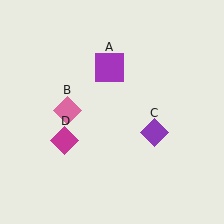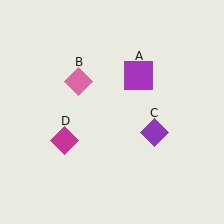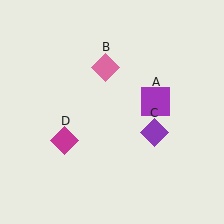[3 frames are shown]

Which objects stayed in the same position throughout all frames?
Purple diamond (object C) and magenta diamond (object D) remained stationary.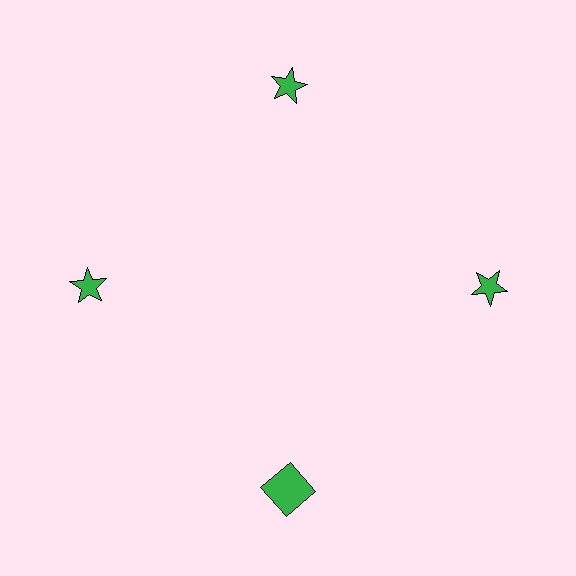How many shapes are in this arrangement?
There are 4 shapes arranged in a ring pattern.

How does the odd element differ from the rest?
It has a different shape: square instead of star.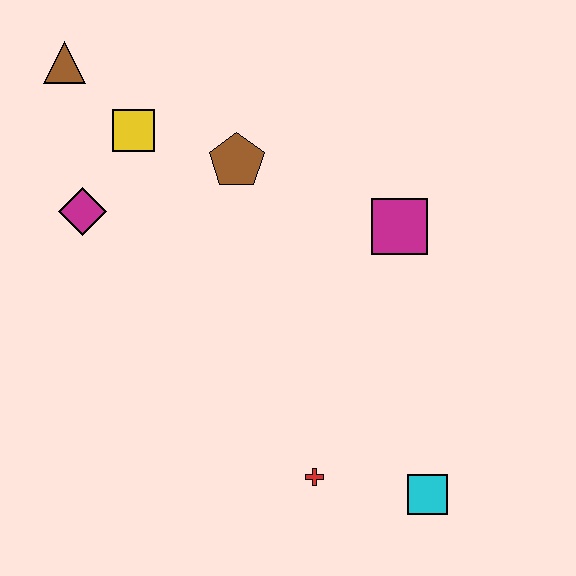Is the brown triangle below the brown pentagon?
No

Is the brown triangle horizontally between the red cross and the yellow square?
No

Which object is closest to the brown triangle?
The yellow square is closest to the brown triangle.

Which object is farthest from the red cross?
The brown triangle is farthest from the red cross.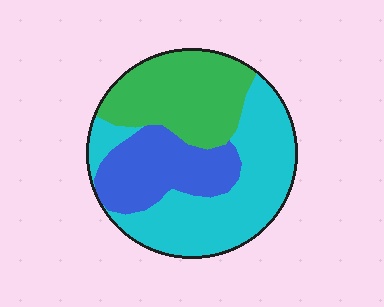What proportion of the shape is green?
Green takes up about one third (1/3) of the shape.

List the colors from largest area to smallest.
From largest to smallest: cyan, green, blue.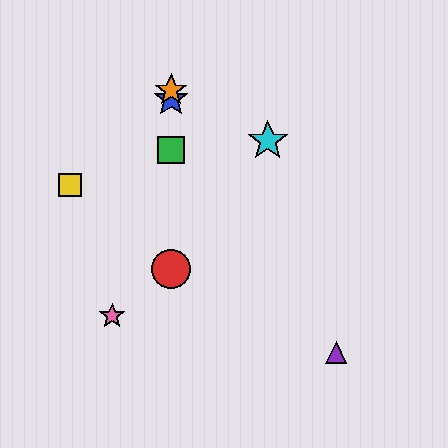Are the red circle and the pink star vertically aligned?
No, the red circle is at x≈171 and the pink star is at x≈112.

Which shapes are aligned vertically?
The red circle, the blue star, the green square, the orange star are aligned vertically.